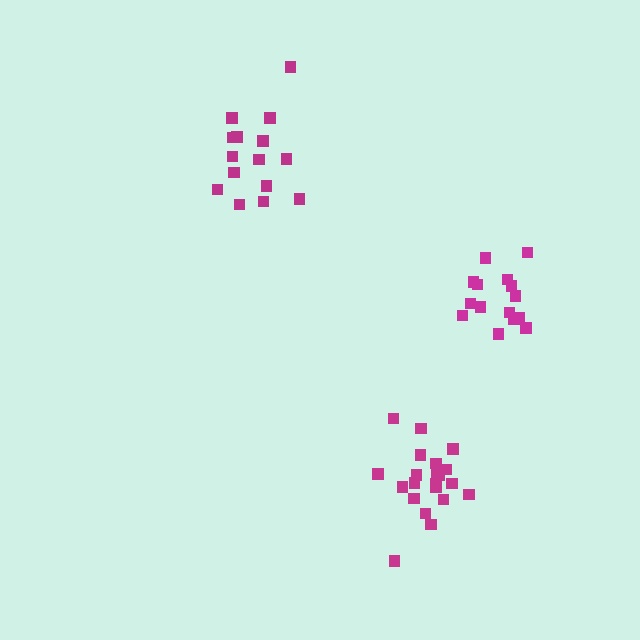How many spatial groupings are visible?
There are 3 spatial groupings.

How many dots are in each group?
Group 1: 15 dots, Group 2: 15 dots, Group 3: 21 dots (51 total).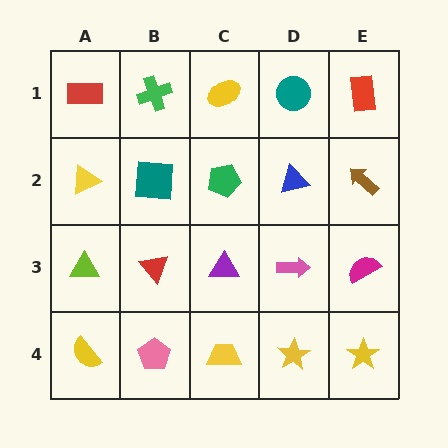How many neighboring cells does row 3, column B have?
4.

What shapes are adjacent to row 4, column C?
A purple triangle (row 3, column C), a pink pentagon (row 4, column B), a yellow star (row 4, column D).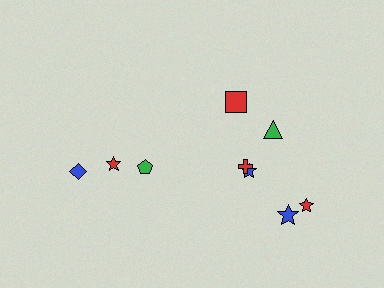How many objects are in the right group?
There are 6 objects.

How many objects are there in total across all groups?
There are 9 objects.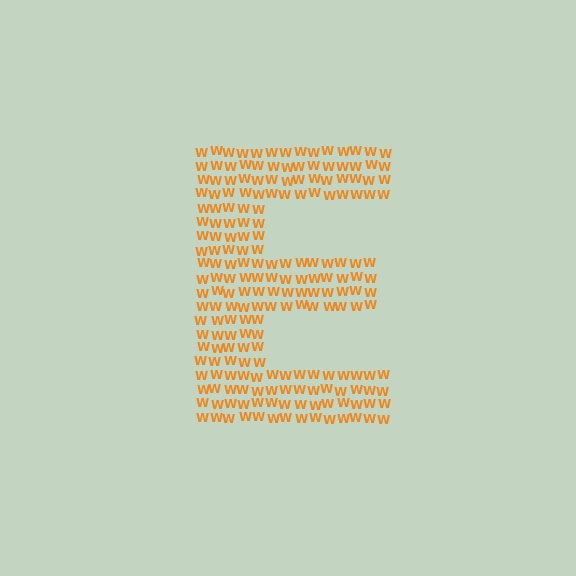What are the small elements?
The small elements are letter W's.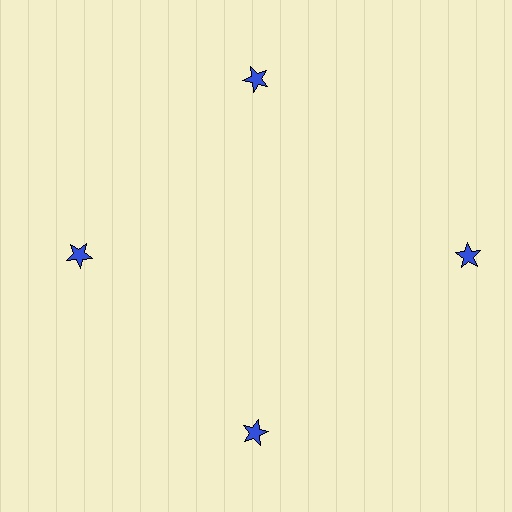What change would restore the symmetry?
The symmetry would be restored by moving it inward, back onto the ring so that all 4 stars sit at equal angles and equal distance from the center.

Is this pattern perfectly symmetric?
No. The 4 blue stars are arranged in a ring, but one element near the 3 o'clock position is pushed outward from the center, breaking the 4-fold rotational symmetry.